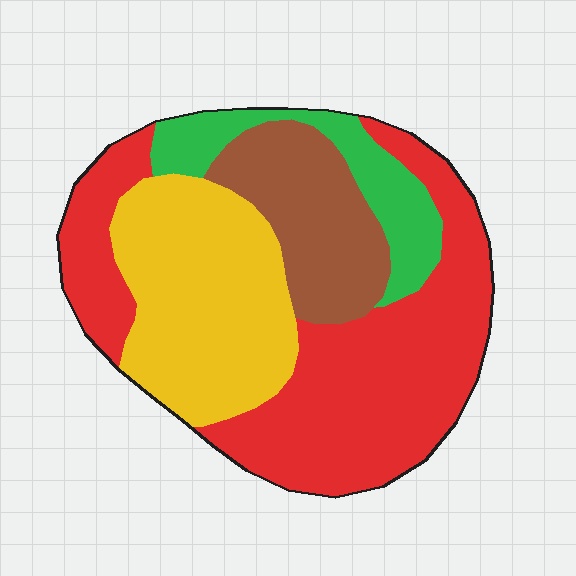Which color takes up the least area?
Green, at roughly 10%.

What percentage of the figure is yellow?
Yellow takes up about one quarter (1/4) of the figure.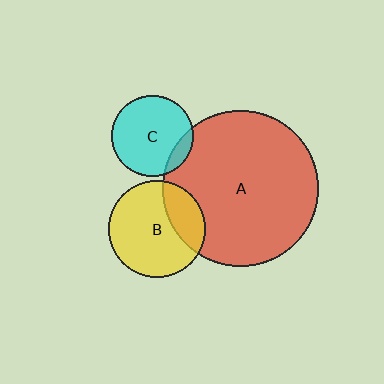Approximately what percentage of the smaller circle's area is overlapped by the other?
Approximately 10%.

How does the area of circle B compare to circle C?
Approximately 1.4 times.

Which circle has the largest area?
Circle A (red).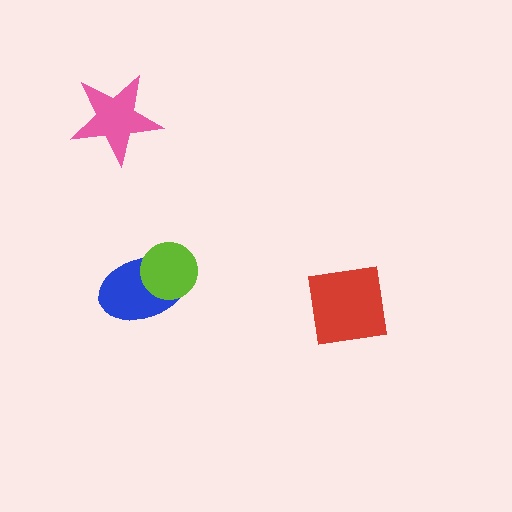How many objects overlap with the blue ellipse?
1 object overlaps with the blue ellipse.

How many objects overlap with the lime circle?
1 object overlaps with the lime circle.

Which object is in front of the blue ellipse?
The lime circle is in front of the blue ellipse.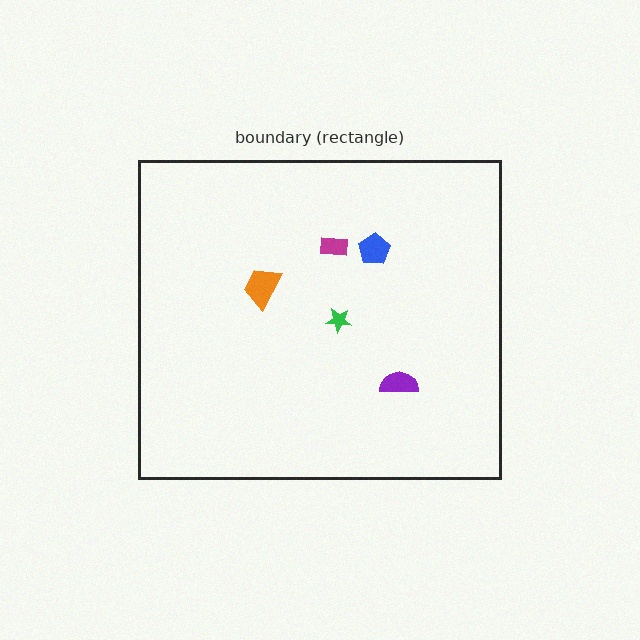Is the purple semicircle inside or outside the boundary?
Inside.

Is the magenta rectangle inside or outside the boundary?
Inside.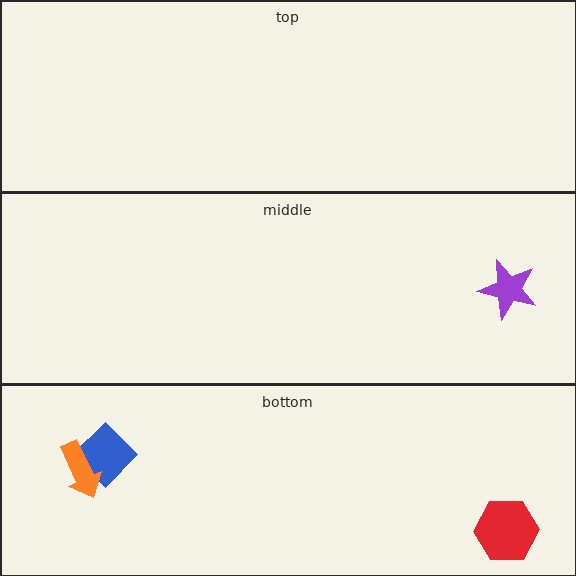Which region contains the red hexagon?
The bottom region.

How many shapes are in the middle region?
1.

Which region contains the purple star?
The middle region.